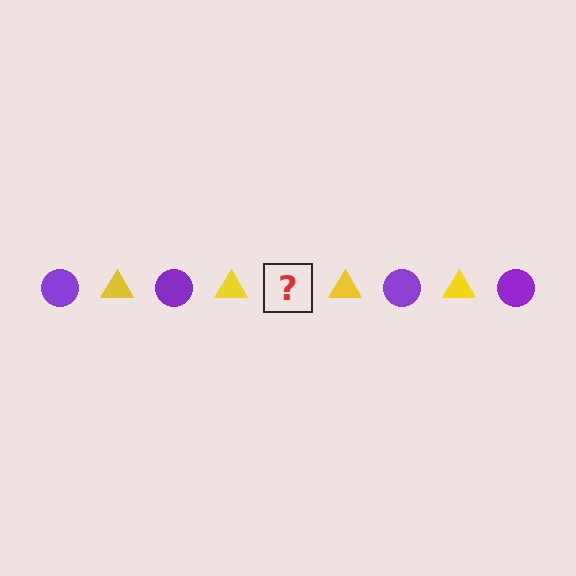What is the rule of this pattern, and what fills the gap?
The rule is that the pattern alternates between purple circle and yellow triangle. The gap should be filled with a purple circle.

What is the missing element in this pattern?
The missing element is a purple circle.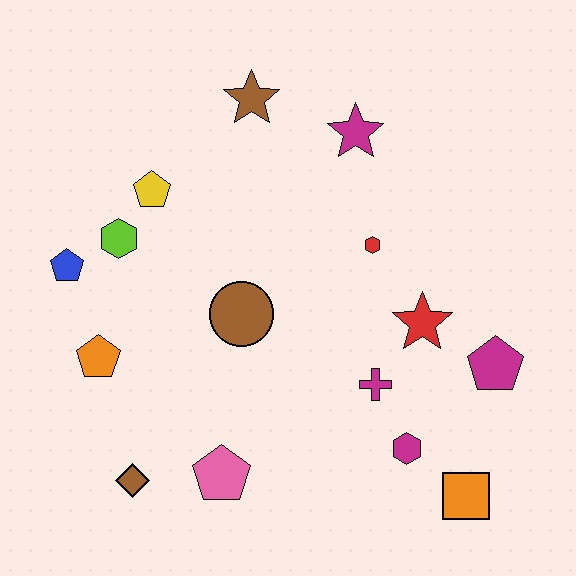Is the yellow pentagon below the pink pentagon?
No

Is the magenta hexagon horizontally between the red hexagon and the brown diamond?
No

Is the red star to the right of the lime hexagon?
Yes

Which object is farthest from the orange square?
The blue pentagon is farthest from the orange square.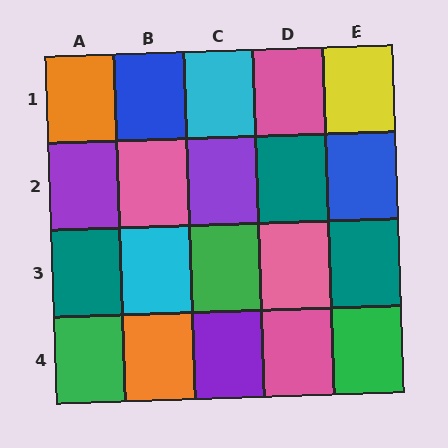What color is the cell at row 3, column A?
Teal.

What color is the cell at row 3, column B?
Cyan.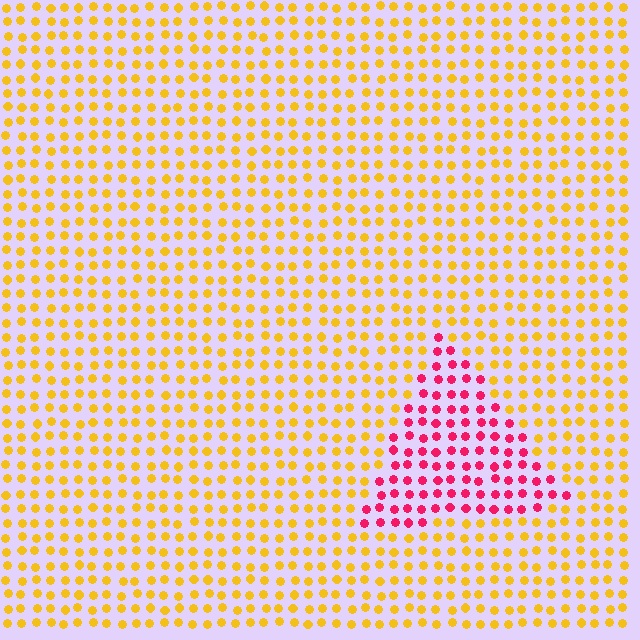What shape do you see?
I see a triangle.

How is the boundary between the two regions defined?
The boundary is defined purely by a slight shift in hue (about 67 degrees). Spacing, size, and orientation are identical on both sides.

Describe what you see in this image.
The image is filled with small yellow elements in a uniform arrangement. A triangle-shaped region is visible where the elements are tinted to a slightly different hue, forming a subtle color boundary.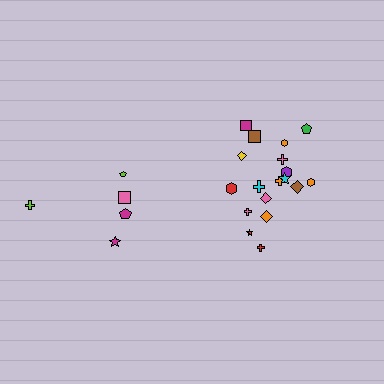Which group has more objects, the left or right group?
The right group.